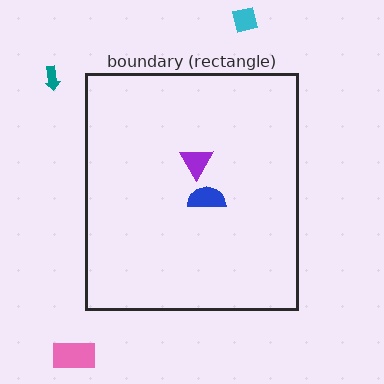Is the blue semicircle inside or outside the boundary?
Inside.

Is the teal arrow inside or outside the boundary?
Outside.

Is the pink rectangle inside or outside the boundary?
Outside.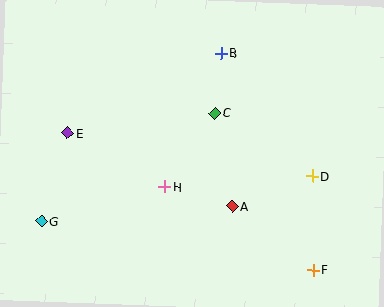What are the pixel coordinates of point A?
Point A is at (232, 206).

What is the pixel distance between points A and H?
The distance between A and H is 71 pixels.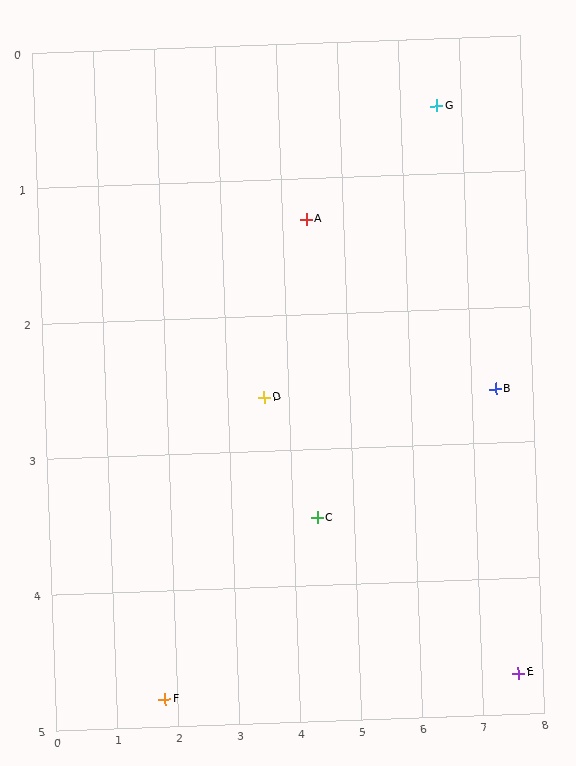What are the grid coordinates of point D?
Point D is at approximately (3.6, 2.6).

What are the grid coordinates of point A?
Point A is at approximately (4.4, 1.3).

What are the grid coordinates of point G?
Point G is at approximately (6.6, 0.5).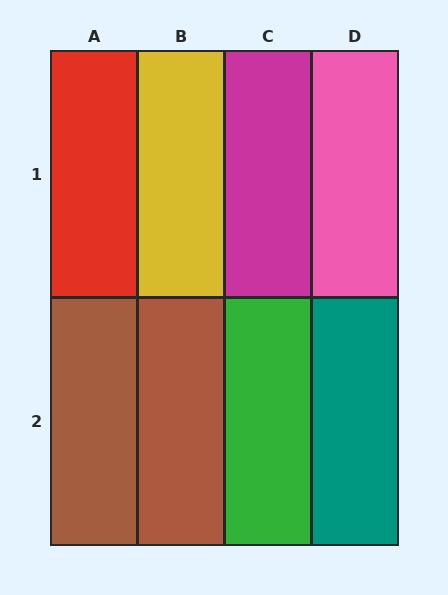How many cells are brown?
2 cells are brown.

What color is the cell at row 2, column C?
Green.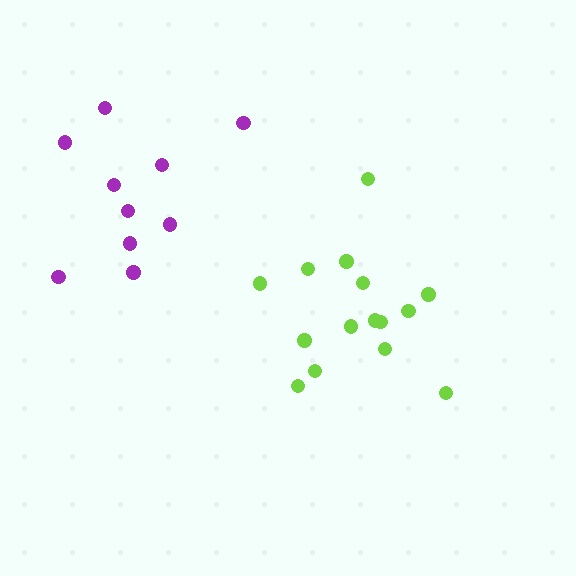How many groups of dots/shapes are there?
There are 2 groups.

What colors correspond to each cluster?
The clusters are colored: purple, lime.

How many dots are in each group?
Group 1: 10 dots, Group 2: 15 dots (25 total).